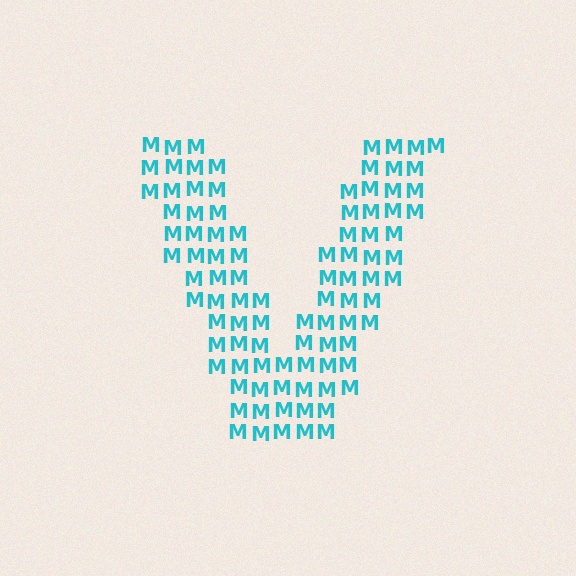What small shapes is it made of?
It is made of small letter M's.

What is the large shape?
The large shape is the letter V.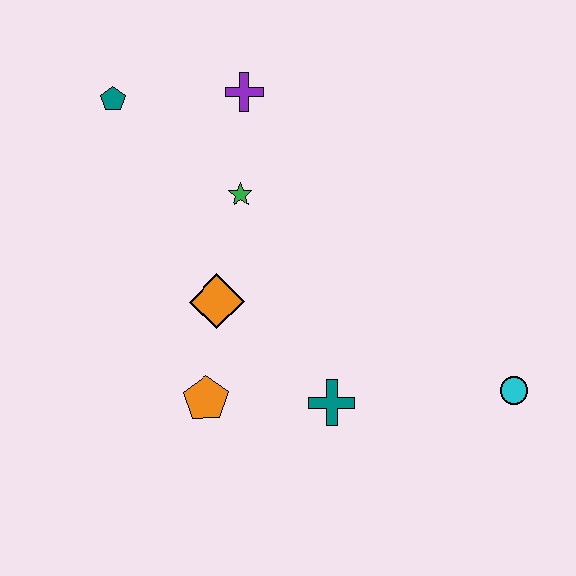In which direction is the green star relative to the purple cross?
The green star is below the purple cross.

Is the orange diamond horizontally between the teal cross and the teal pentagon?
Yes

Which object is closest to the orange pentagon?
The orange diamond is closest to the orange pentagon.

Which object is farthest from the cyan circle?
The teal pentagon is farthest from the cyan circle.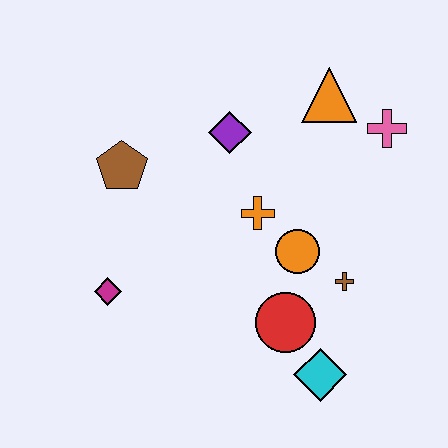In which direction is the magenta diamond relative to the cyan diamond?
The magenta diamond is to the left of the cyan diamond.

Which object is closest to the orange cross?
The orange circle is closest to the orange cross.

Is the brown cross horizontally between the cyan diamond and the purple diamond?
No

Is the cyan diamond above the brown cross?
No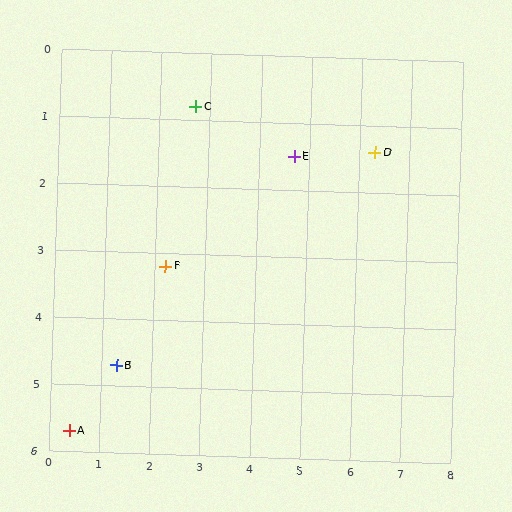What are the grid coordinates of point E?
Point E is at approximately (4.7, 1.5).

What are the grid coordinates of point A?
Point A is at approximately (0.4, 5.7).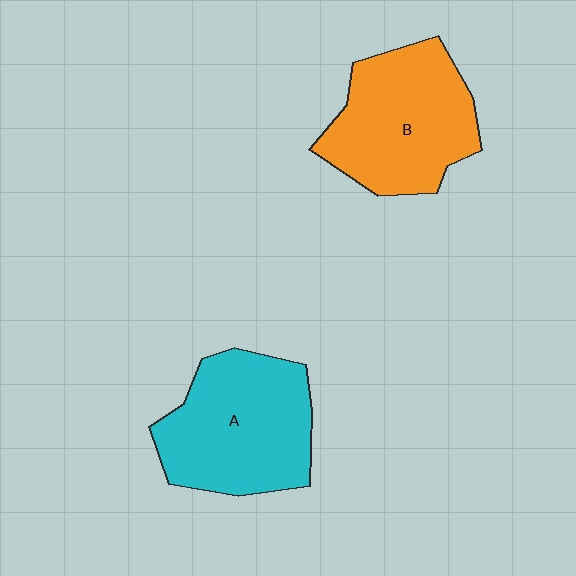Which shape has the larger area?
Shape A (cyan).